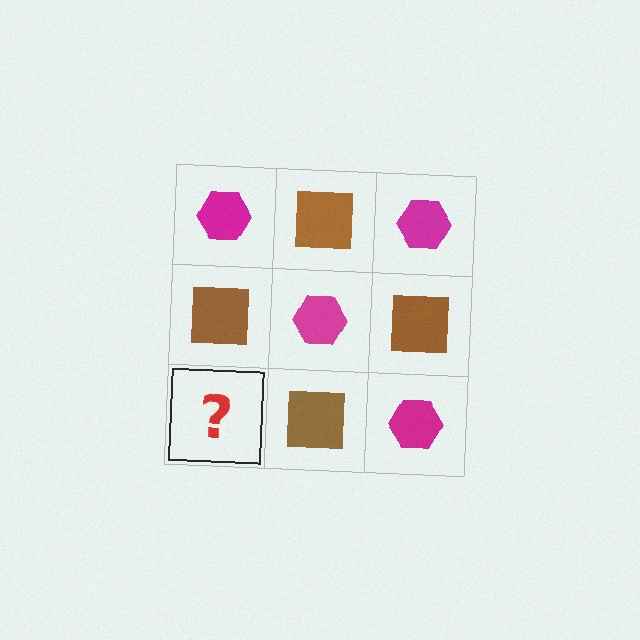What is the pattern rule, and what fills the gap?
The rule is that it alternates magenta hexagon and brown square in a checkerboard pattern. The gap should be filled with a magenta hexagon.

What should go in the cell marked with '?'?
The missing cell should contain a magenta hexagon.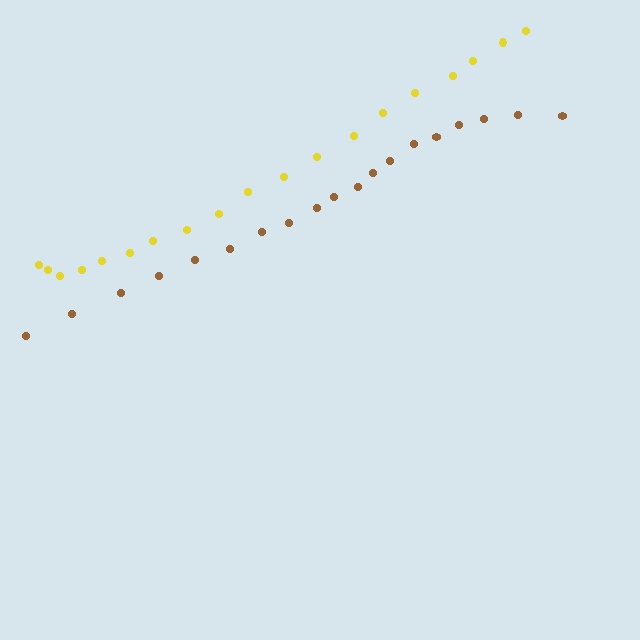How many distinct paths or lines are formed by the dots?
There are 2 distinct paths.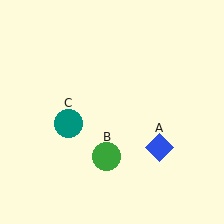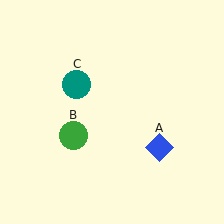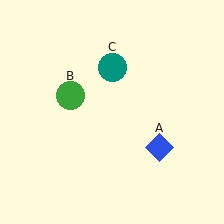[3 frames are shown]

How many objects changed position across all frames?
2 objects changed position: green circle (object B), teal circle (object C).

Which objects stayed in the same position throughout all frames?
Blue diamond (object A) remained stationary.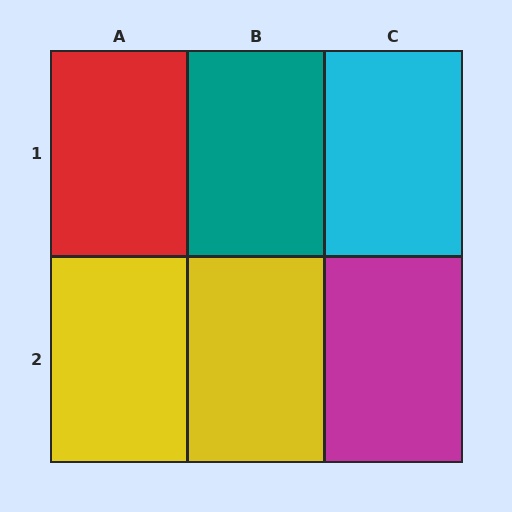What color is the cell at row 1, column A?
Red.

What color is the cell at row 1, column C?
Cyan.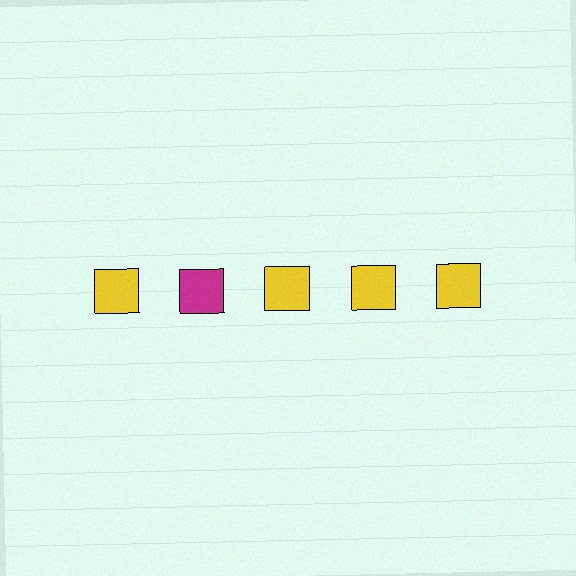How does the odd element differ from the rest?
It has a different color: magenta instead of yellow.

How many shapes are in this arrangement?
There are 5 shapes arranged in a grid pattern.